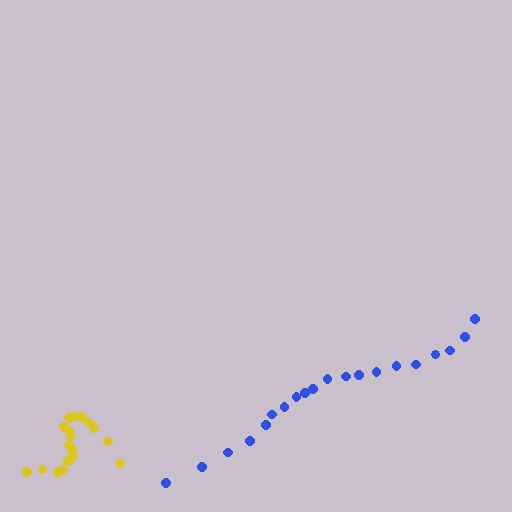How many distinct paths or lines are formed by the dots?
There are 2 distinct paths.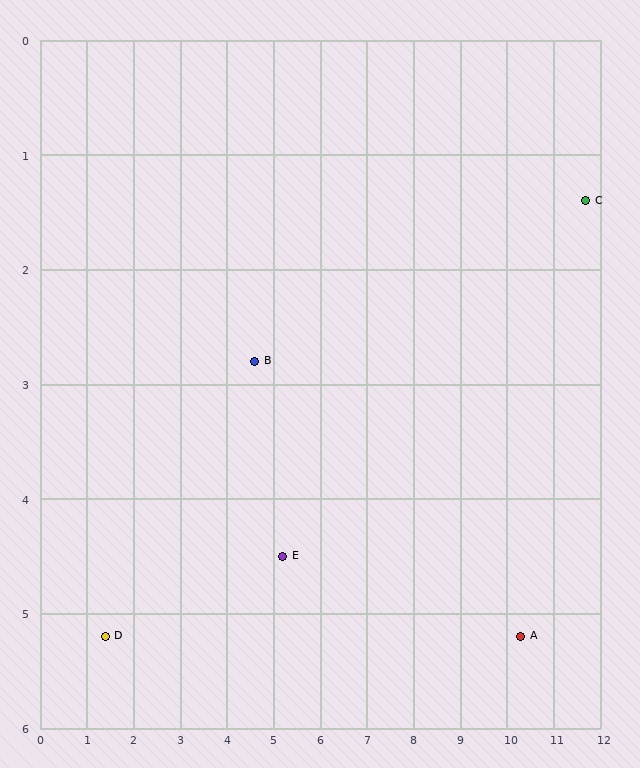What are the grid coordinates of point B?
Point B is at approximately (4.6, 2.8).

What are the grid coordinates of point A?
Point A is at approximately (10.3, 5.2).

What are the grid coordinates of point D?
Point D is at approximately (1.4, 5.2).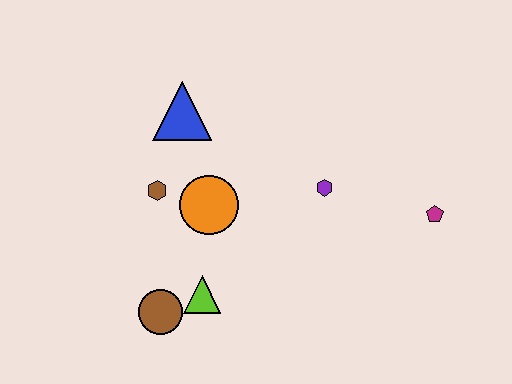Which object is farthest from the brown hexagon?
The magenta pentagon is farthest from the brown hexagon.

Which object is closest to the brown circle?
The lime triangle is closest to the brown circle.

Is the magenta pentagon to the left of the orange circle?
No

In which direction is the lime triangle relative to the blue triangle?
The lime triangle is below the blue triangle.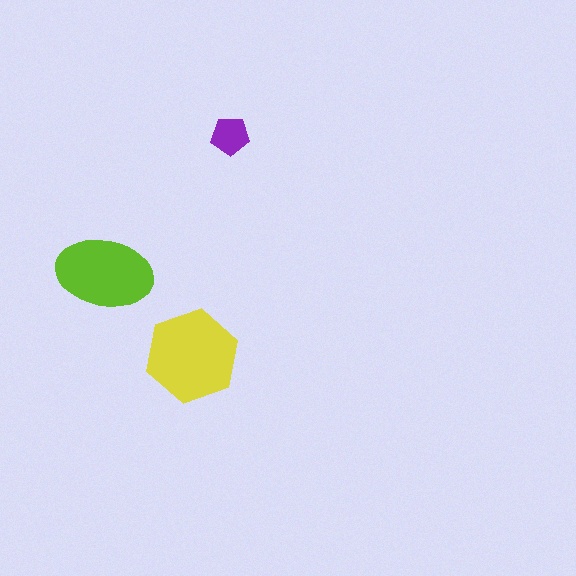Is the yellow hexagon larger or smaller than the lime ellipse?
Larger.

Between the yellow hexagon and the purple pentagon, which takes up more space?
The yellow hexagon.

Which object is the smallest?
The purple pentagon.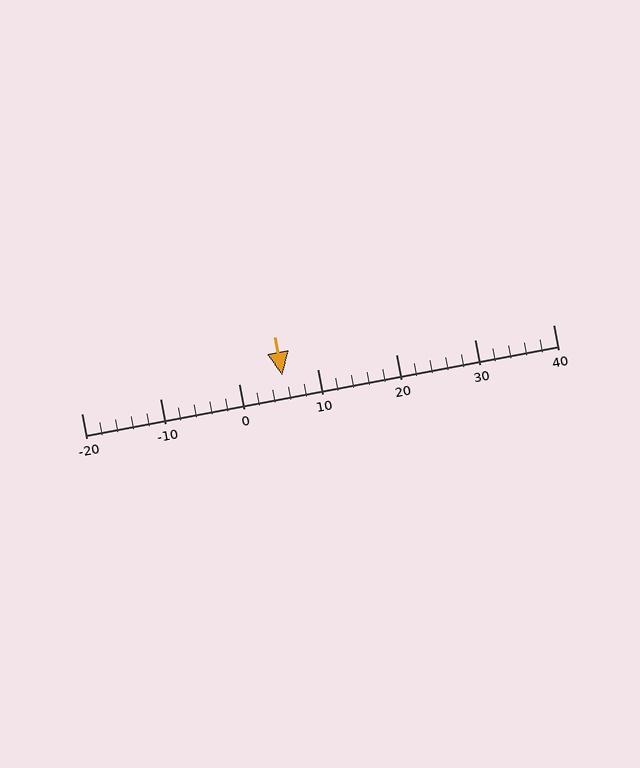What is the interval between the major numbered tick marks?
The major tick marks are spaced 10 units apart.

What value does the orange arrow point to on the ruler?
The orange arrow points to approximately 6.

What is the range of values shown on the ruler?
The ruler shows values from -20 to 40.